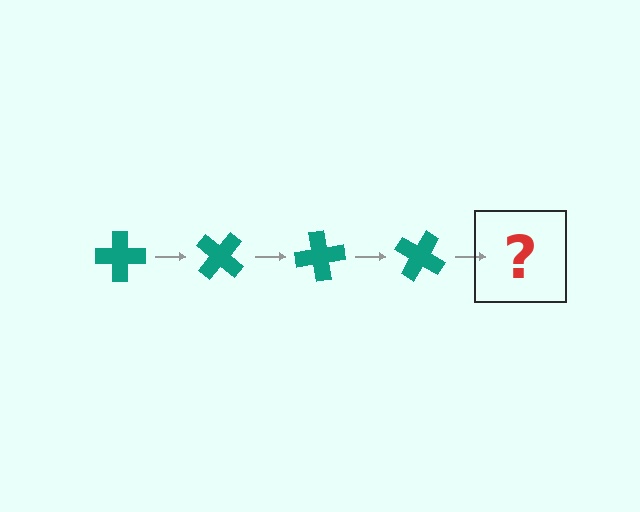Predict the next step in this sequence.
The next step is a teal cross rotated 160 degrees.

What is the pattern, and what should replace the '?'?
The pattern is that the cross rotates 40 degrees each step. The '?' should be a teal cross rotated 160 degrees.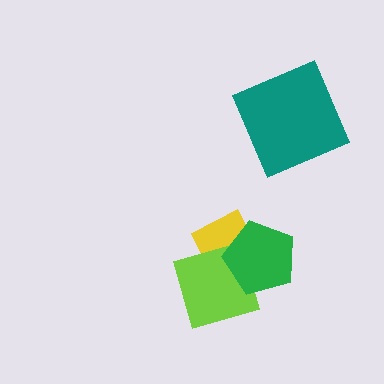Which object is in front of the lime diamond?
The green pentagon is in front of the lime diamond.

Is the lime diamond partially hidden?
Yes, it is partially covered by another shape.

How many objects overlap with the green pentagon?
2 objects overlap with the green pentagon.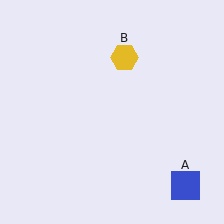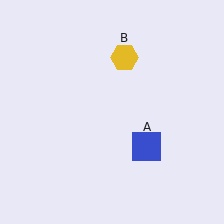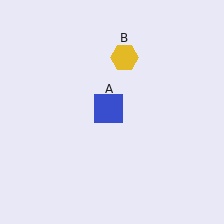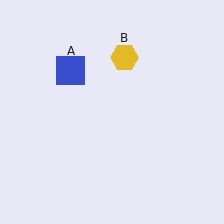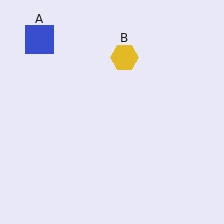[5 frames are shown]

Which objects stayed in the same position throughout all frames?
Yellow hexagon (object B) remained stationary.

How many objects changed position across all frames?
1 object changed position: blue square (object A).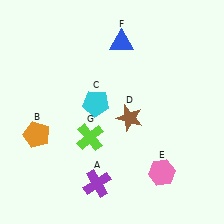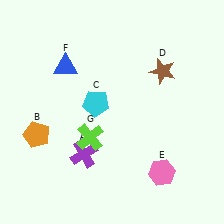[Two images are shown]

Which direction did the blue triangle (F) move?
The blue triangle (F) moved left.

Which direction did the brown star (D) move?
The brown star (D) moved up.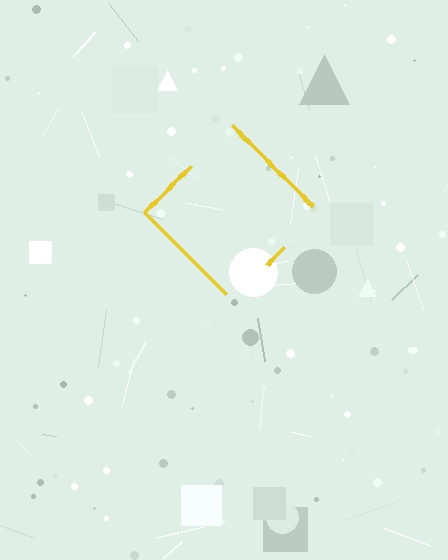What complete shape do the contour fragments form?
The contour fragments form a diamond.